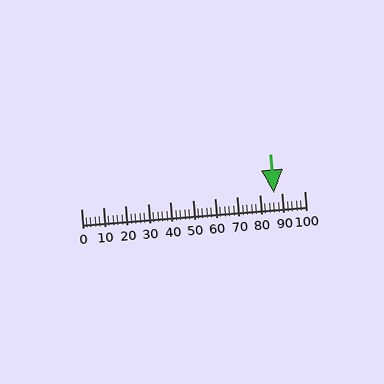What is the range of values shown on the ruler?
The ruler shows values from 0 to 100.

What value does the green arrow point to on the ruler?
The green arrow points to approximately 86.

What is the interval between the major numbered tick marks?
The major tick marks are spaced 10 units apart.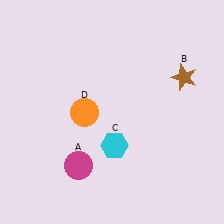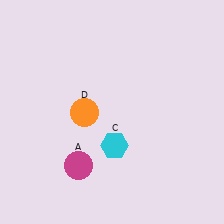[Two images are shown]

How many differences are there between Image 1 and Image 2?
There is 1 difference between the two images.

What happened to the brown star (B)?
The brown star (B) was removed in Image 2. It was in the top-right area of Image 1.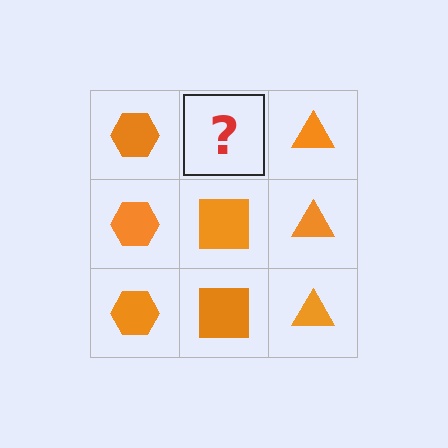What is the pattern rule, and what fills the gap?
The rule is that each column has a consistent shape. The gap should be filled with an orange square.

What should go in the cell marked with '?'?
The missing cell should contain an orange square.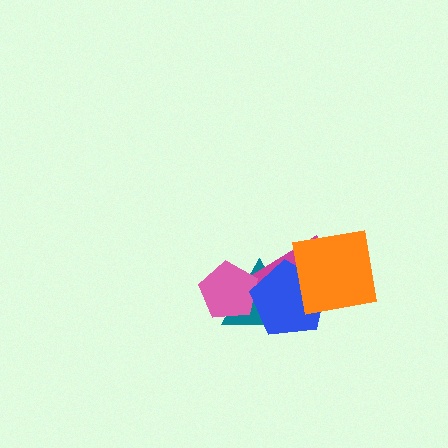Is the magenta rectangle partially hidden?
Yes, it is partially covered by another shape.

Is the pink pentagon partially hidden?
Yes, it is partially covered by another shape.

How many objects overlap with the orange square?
2 objects overlap with the orange square.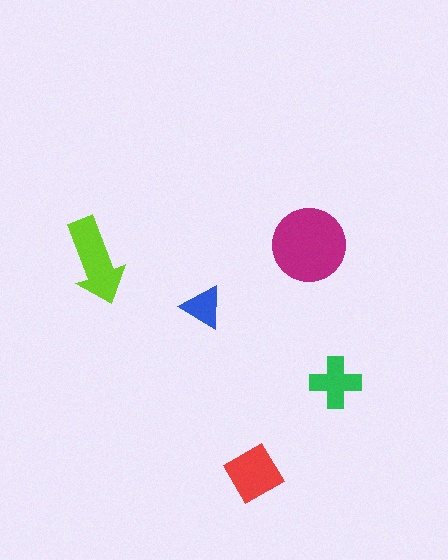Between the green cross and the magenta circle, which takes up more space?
The magenta circle.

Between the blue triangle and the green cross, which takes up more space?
The green cross.